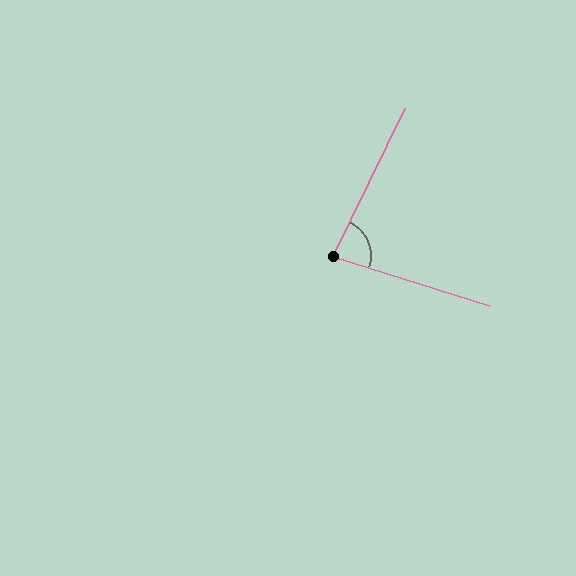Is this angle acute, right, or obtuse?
It is acute.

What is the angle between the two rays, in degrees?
Approximately 82 degrees.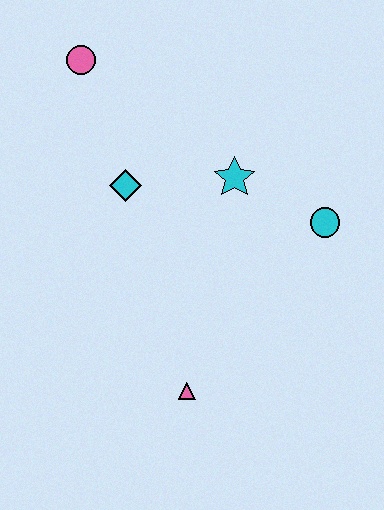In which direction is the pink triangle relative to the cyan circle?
The pink triangle is below the cyan circle.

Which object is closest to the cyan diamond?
The cyan star is closest to the cyan diamond.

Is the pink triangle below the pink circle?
Yes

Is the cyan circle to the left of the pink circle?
No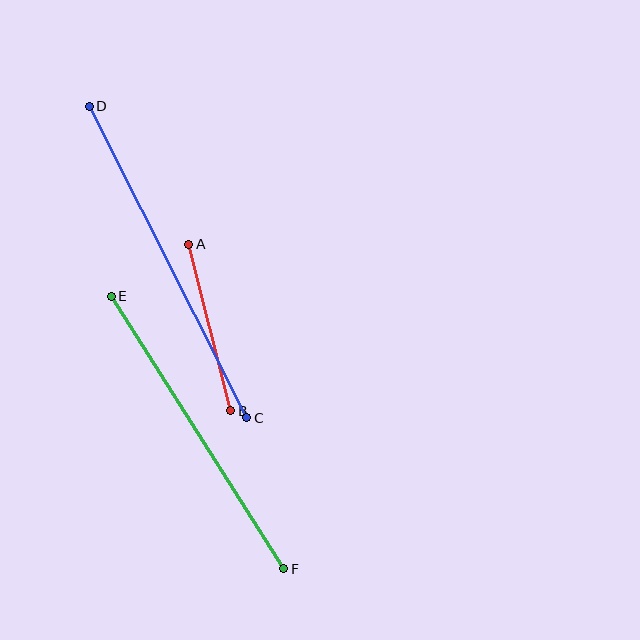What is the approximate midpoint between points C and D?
The midpoint is at approximately (168, 262) pixels.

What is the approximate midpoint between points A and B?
The midpoint is at approximately (210, 327) pixels.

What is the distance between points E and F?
The distance is approximately 322 pixels.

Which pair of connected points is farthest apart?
Points C and D are farthest apart.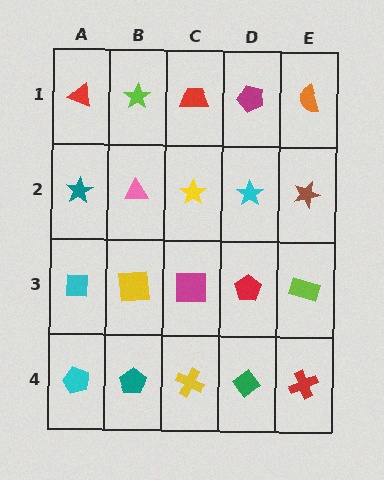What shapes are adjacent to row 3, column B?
A pink triangle (row 2, column B), a teal pentagon (row 4, column B), a cyan square (row 3, column A), a magenta square (row 3, column C).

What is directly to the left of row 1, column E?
A magenta pentagon.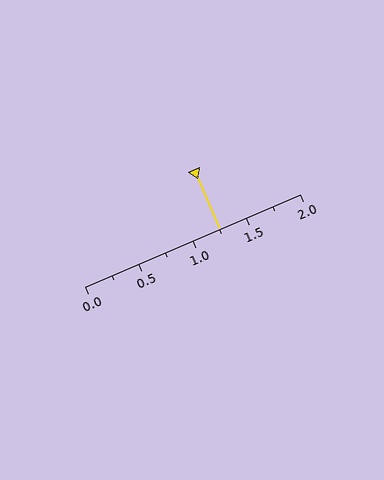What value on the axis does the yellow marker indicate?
The marker indicates approximately 1.25.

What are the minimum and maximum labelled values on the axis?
The axis runs from 0.0 to 2.0.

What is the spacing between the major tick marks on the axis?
The major ticks are spaced 0.5 apart.